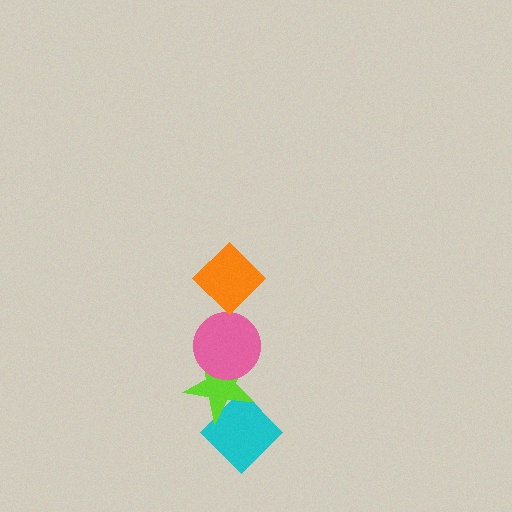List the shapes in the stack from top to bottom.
From top to bottom: the orange diamond, the pink circle, the lime star, the cyan diamond.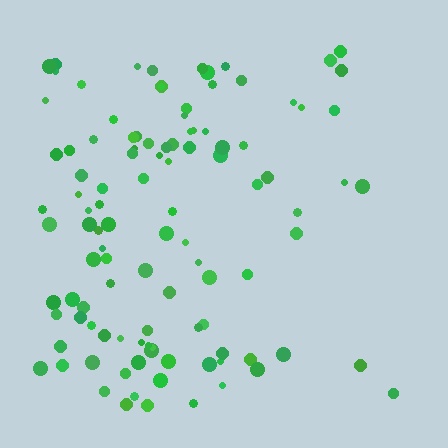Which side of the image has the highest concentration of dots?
The left.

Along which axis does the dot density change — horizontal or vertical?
Horizontal.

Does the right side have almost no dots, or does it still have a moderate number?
Still a moderate number, just noticeably fewer than the left.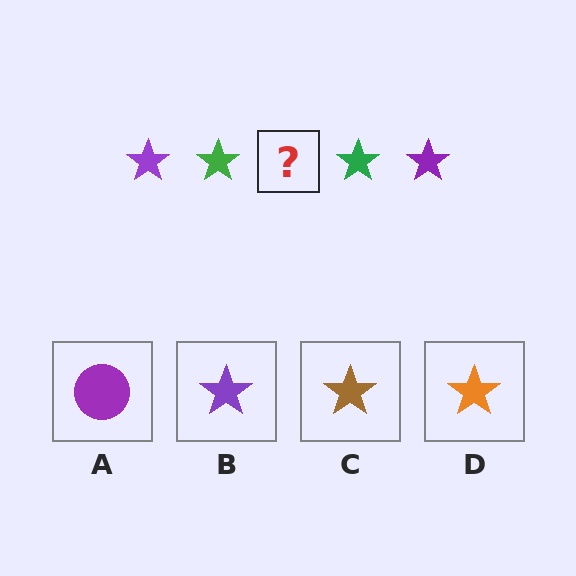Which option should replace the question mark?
Option B.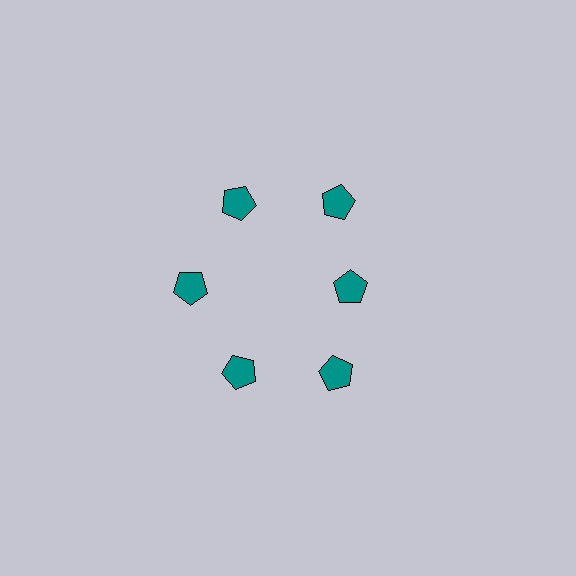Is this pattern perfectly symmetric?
No. The 6 teal pentagons are arranged in a ring, but one element near the 3 o'clock position is pulled inward toward the center, breaking the 6-fold rotational symmetry.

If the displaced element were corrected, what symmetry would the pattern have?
It would have 6-fold rotational symmetry — the pattern would map onto itself every 60 degrees.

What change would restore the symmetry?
The symmetry would be restored by moving it outward, back onto the ring so that all 6 pentagons sit at equal angles and equal distance from the center.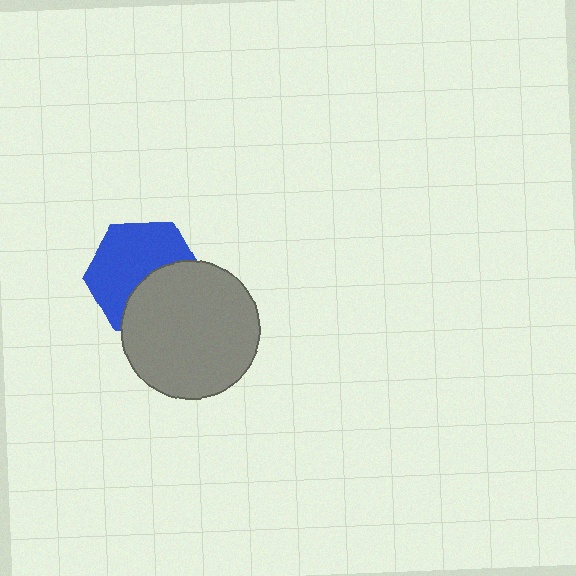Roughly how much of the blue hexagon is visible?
About half of it is visible (roughly 60%).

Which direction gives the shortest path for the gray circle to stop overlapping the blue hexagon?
Moving down gives the shortest separation.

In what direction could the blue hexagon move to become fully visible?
The blue hexagon could move up. That would shift it out from behind the gray circle entirely.